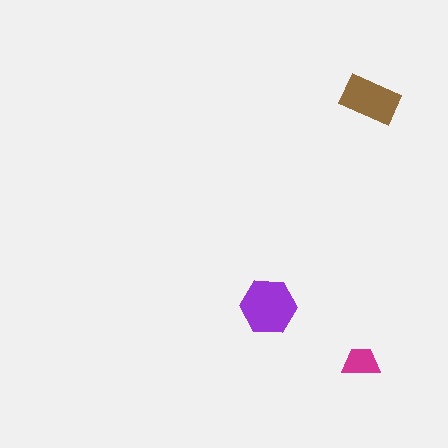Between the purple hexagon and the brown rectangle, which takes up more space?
The purple hexagon.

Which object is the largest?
The purple hexagon.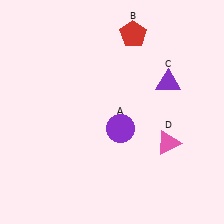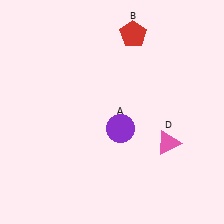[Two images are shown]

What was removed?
The purple triangle (C) was removed in Image 2.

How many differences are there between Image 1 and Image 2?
There is 1 difference between the two images.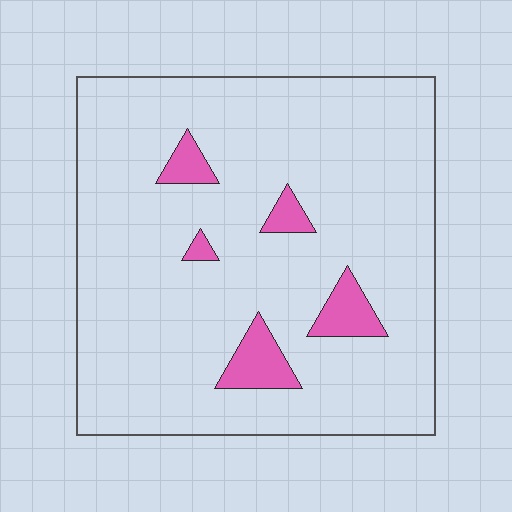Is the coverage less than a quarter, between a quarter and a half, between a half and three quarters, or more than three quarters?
Less than a quarter.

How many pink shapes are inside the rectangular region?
5.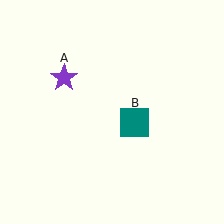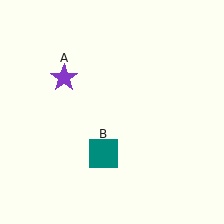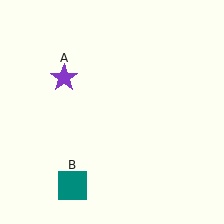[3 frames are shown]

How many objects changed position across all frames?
1 object changed position: teal square (object B).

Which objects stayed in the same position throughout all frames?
Purple star (object A) remained stationary.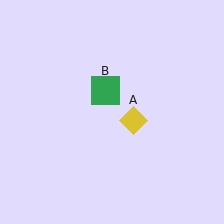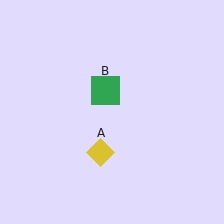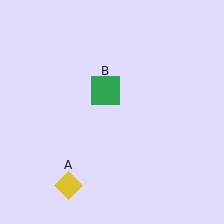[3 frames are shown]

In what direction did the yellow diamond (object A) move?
The yellow diamond (object A) moved down and to the left.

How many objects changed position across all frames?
1 object changed position: yellow diamond (object A).